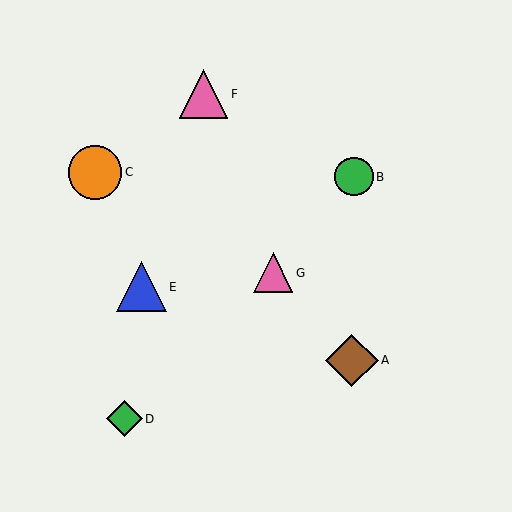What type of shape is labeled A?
Shape A is a brown diamond.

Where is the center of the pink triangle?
The center of the pink triangle is at (273, 273).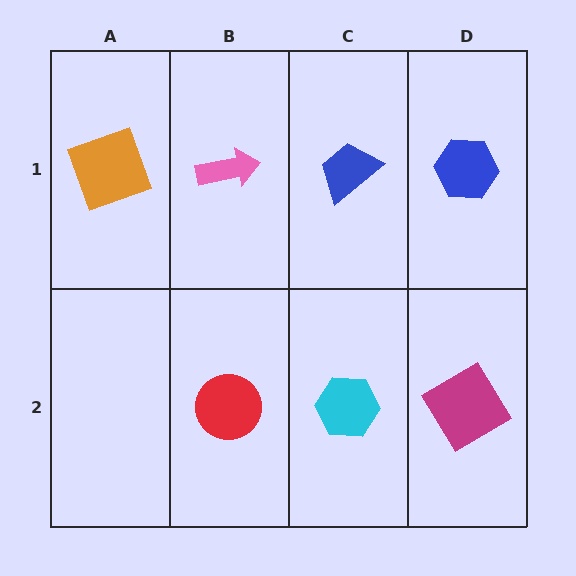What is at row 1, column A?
An orange square.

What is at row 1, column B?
A pink arrow.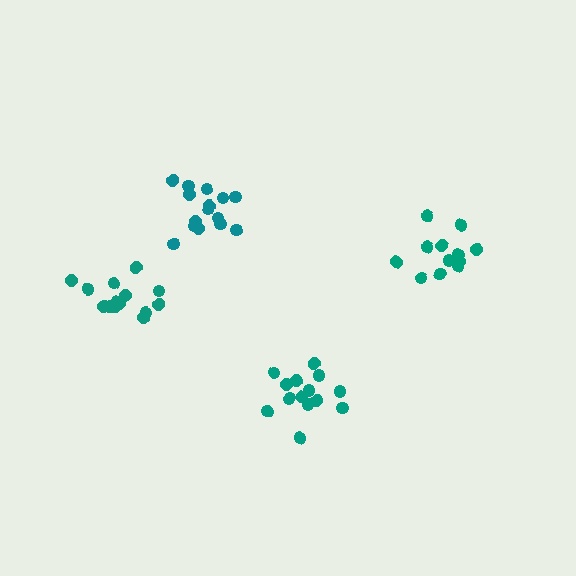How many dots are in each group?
Group 1: 15 dots, Group 2: 12 dots, Group 3: 14 dots, Group 4: 14 dots (55 total).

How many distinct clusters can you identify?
There are 4 distinct clusters.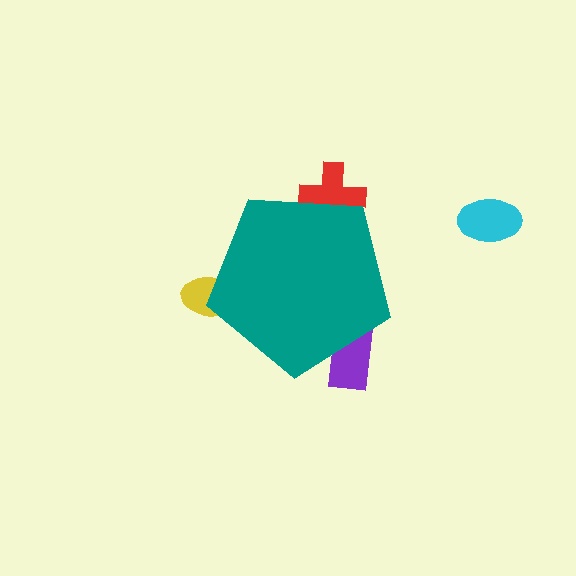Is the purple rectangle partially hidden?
Yes, the purple rectangle is partially hidden behind the teal pentagon.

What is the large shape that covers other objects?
A teal pentagon.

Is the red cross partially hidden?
Yes, the red cross is partially hidden behind the teal pentagon.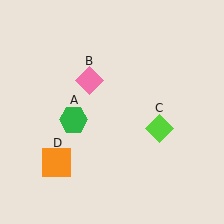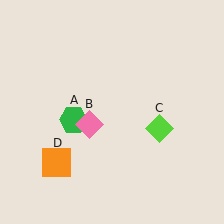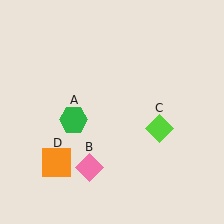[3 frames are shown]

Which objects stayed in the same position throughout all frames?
Green hexagon (object A) and lime diamond (object C) and orange square (object D) remained stationary.